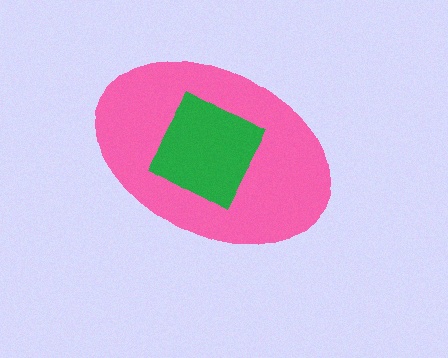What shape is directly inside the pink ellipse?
The green square.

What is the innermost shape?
The green square.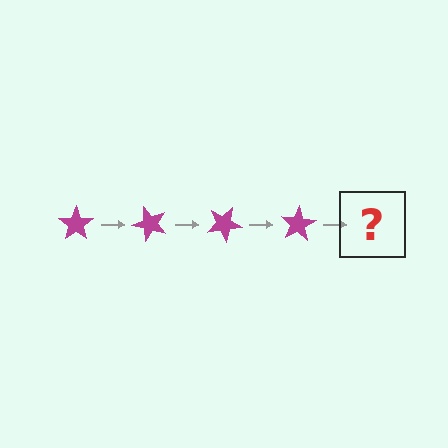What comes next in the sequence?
The next element should be a magenta star rotated 200 degrees.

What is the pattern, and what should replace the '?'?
The pattern is that the star rotates 50 degrees each step. The '?' should be a magenta star rotated 200 degrees.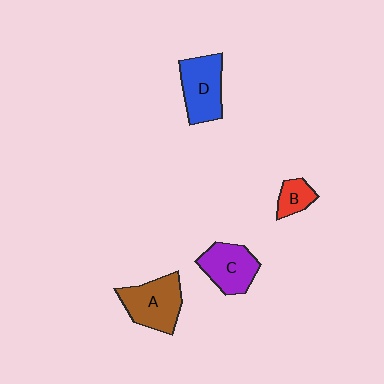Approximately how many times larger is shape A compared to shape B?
Approximately 2.3 times.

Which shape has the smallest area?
Shape B (red).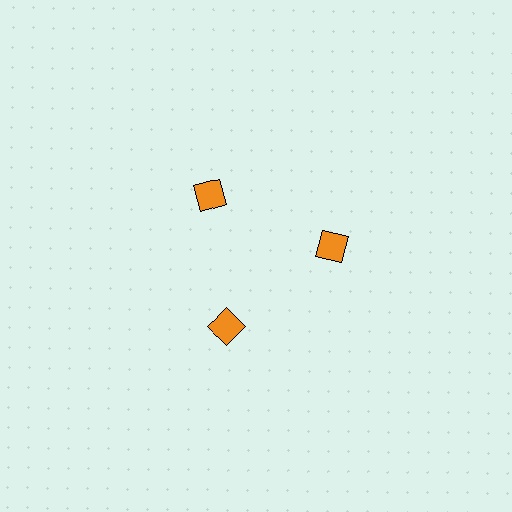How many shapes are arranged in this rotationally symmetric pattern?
There are 3 shapes, arranged in 3 groups of 1.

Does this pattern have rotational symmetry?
Yes, this pattern has 3-fold rotational symmetry. It looks the same after rotating 120 degrees around the center.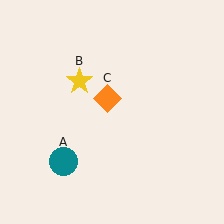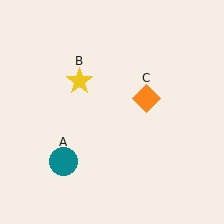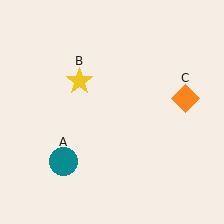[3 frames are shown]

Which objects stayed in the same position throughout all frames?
Teal circle (object A) and yellow star (object B) remained stationary.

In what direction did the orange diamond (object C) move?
The orange diamond (object C) moved right.